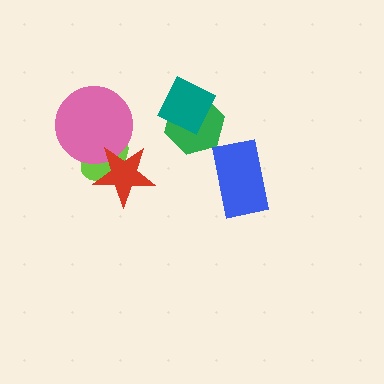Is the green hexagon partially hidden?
Yes, it is partially covered by another shape.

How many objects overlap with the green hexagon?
1 object overlaps with the green hexagon.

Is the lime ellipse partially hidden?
Yes, it is partially covered by another shape.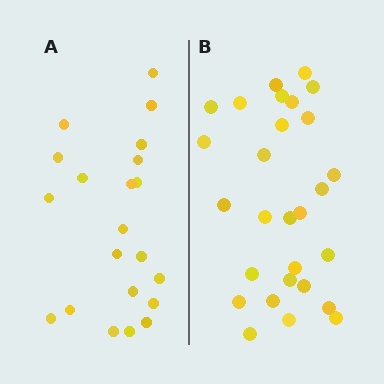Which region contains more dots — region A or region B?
Region B (the right region) has more dots.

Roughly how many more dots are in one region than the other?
Region B has roughly 8 or so more dots than region A.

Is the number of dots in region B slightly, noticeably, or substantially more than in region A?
Region B has noticeably more, but not dramatically so. The ratio is roughly 1.3 to 1.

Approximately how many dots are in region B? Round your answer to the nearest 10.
About 30 dots. (The exact count is 28, which rounds to 30.)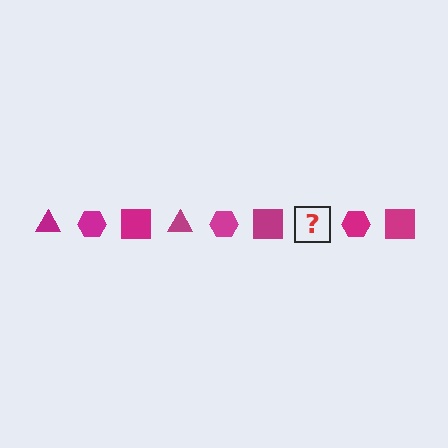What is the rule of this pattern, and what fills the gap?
The rule is that the pattern cycles through triangle, hexagon, square shapes in magenta. The gap should be filled with a magenta triangle.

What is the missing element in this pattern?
The missing element is a magenta triangle.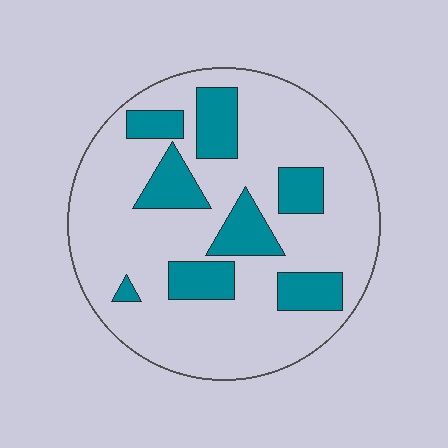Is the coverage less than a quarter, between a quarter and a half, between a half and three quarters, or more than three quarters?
Less than a quarter.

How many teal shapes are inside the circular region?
8.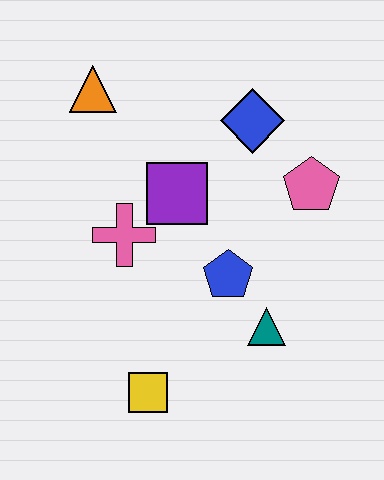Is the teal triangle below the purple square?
Yes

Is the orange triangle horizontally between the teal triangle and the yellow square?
No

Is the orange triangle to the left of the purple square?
Yes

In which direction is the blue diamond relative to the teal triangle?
The blue diamond is above the teal triangle.